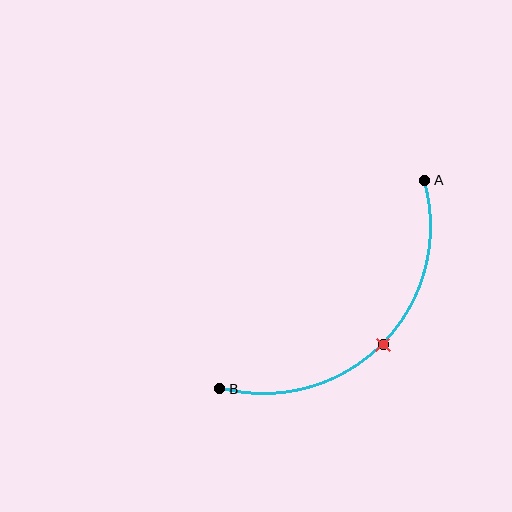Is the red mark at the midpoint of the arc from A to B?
Yes. The red mark lies on the arc at equal arc-length from both A and B — it is the arc midpoint.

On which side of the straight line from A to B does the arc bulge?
The arc bulges below and to the right of the straight line connecting A and B.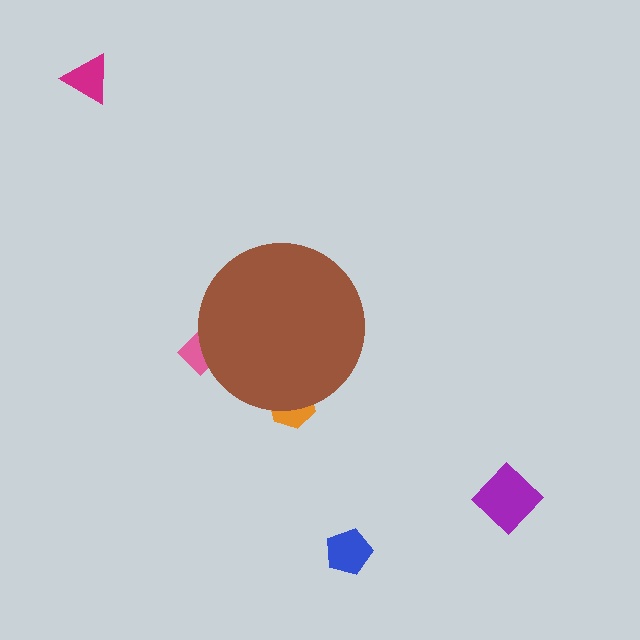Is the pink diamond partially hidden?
Yes, the pink diamond is partially hidden behind the brown circle.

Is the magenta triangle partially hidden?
No, the magenta triangle is fully visible.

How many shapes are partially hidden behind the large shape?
2 shapes are partially hidden.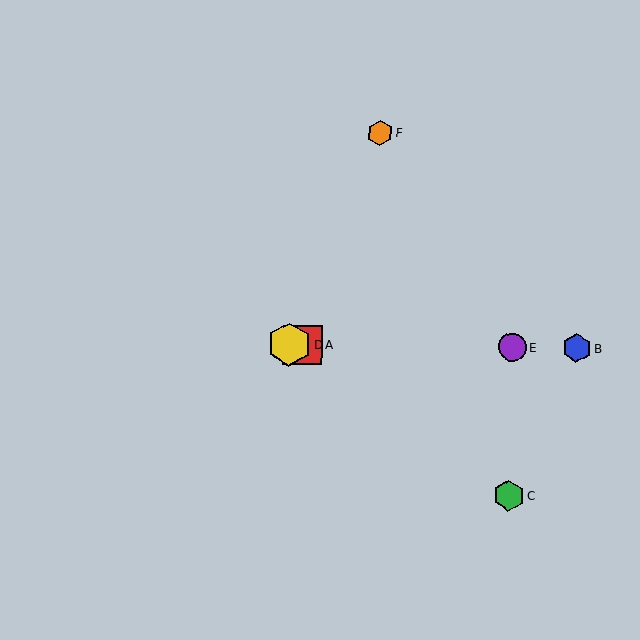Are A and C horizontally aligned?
No, A is at y≈344 and C is at y≈496.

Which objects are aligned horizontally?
Objects A, B, D, E are aligned horizontally.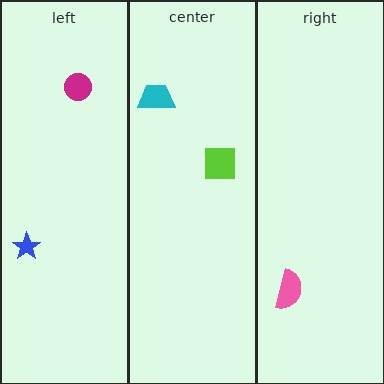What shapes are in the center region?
The cyan trapezoid, the lime square.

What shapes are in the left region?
The blue star, the magenta circle.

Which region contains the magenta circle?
The left region.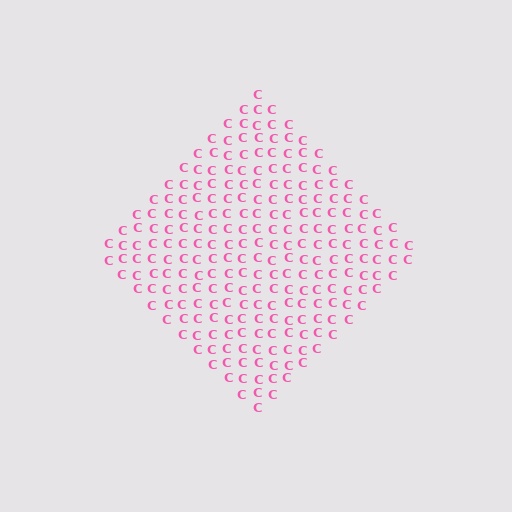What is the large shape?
The large shape is a diamond.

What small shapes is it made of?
It is made of small letter C's.